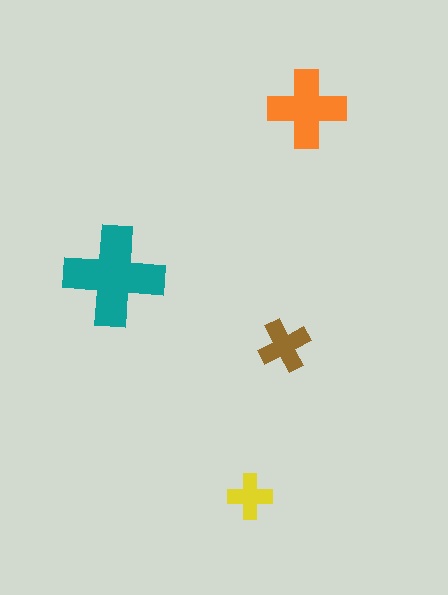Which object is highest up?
The orange cross is topmost.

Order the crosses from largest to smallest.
the teal one, the orange one, the brown one, the yellow one.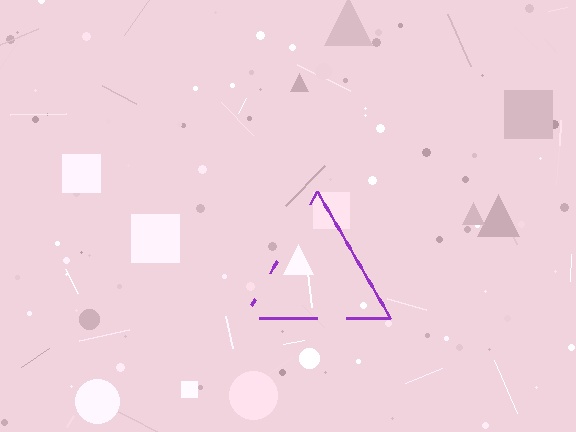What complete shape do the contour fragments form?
The contour fragments form a triangle.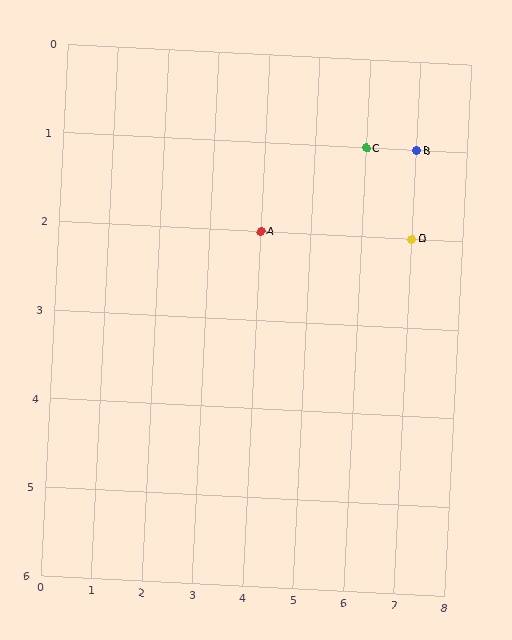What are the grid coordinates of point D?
Point D is at grid coordinates (7, 2).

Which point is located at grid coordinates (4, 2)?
Point A is at (4, 2).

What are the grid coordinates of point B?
Point B is at grid coordinates (7, 1).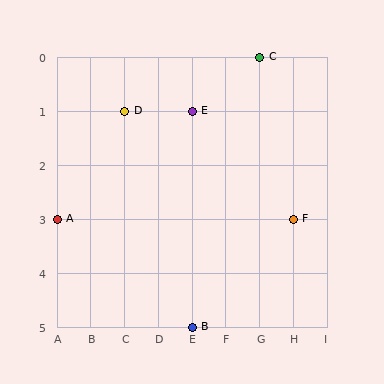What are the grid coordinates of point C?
Point C is at grid coordinates (G, 0).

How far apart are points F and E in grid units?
Points F and E are 3 columns and 2 rows apart (about 3.6 grid units diagonally).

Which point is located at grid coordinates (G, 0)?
Point C is at (G, 0).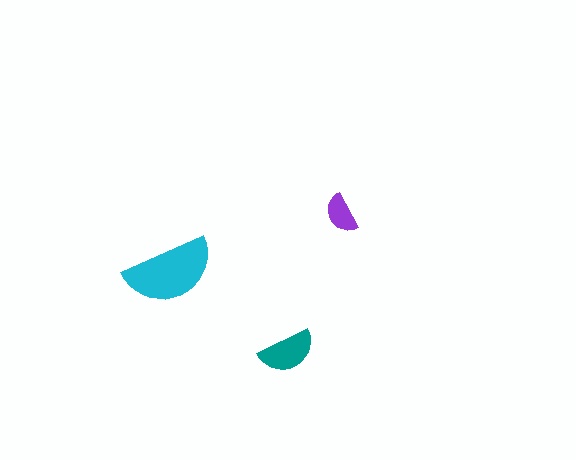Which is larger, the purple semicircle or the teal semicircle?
The teal one.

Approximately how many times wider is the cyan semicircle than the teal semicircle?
About 1.5 times wider.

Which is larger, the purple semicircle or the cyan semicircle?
The cyan one.